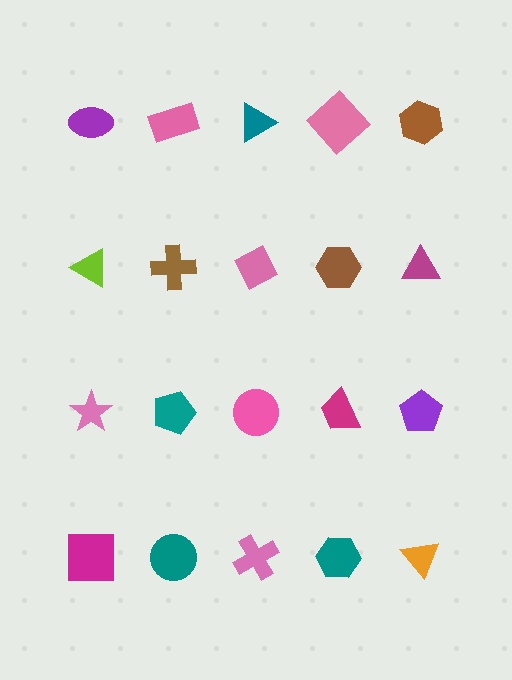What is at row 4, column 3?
A pink cross.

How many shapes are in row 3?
5 shapes.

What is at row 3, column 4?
A magenta trapezoid.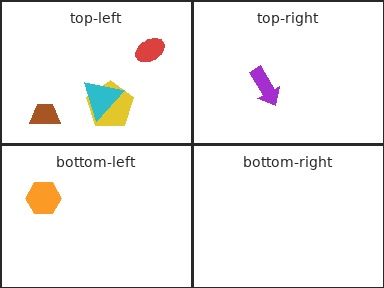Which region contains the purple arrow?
The top-right region.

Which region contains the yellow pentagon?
The top-left region.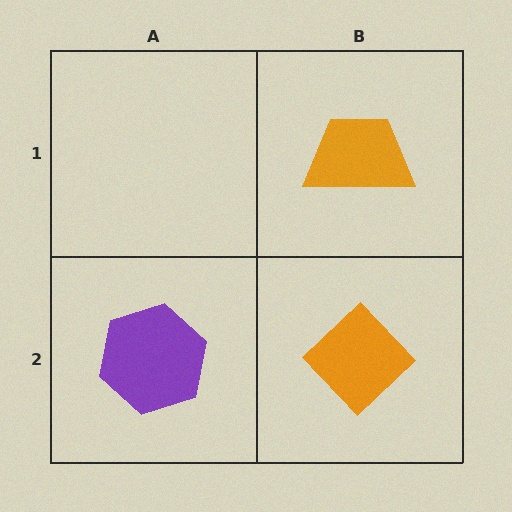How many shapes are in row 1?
1 shape.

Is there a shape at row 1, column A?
No, that cell is empty.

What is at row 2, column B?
An orange diamond.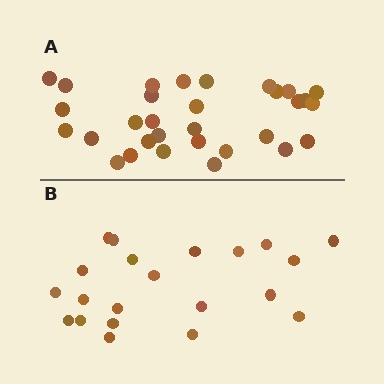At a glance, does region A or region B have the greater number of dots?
Region A (the top region) has more dots.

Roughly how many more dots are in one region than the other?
Region A has roughly 10 or so more dots than region B.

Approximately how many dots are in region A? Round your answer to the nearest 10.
About 30 dots. (The exact count is 31, which rounds to 30.)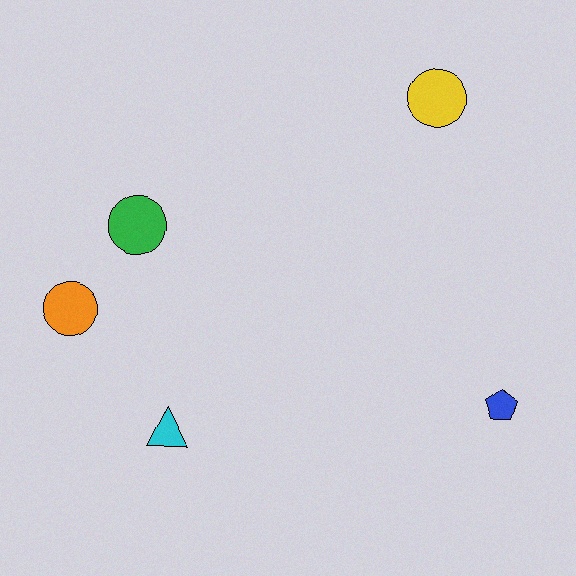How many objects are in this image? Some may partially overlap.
There are 5 objects.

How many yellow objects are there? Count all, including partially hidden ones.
There is 1 yellow object.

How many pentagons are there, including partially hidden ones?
There is 1 pentagon.